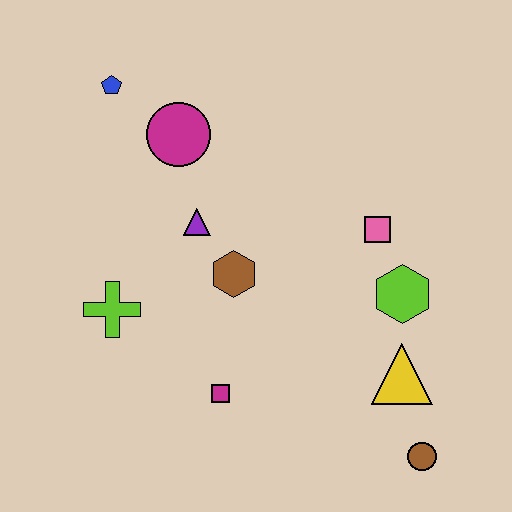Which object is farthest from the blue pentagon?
The brown circle is farthest from the blue pentagon.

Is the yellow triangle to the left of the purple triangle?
No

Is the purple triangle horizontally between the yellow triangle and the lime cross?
Yes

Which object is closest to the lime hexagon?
The pink square is closest to the lime hexagon.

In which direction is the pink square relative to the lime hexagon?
The pink square is above the lime hexagon.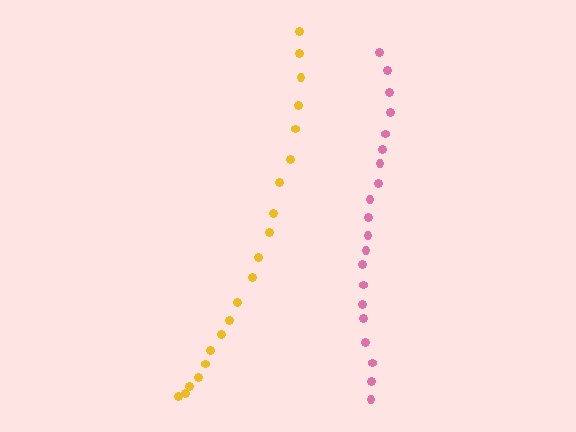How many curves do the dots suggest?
There are 2 distinct paths.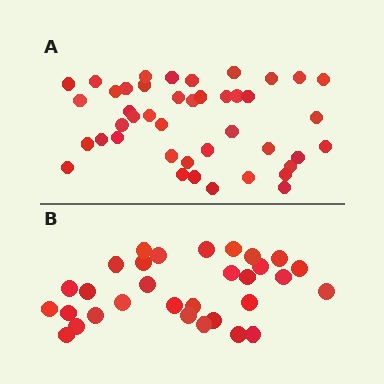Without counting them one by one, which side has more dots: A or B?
Region A (the top region) has more dots.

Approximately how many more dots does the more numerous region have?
Region A has roughly 12 or so more dots than region B.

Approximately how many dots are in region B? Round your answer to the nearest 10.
About 30 dots. (The exact count is 31, which rounds to 30.)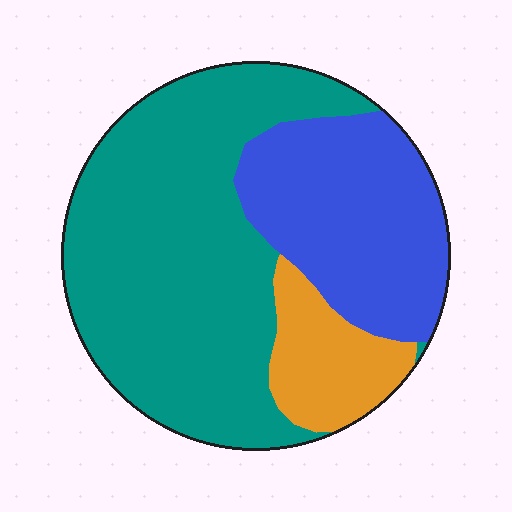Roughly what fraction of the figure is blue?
Blue covers roughly 30% of the figure.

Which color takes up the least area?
Orange, at roughly 15%.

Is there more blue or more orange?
Blue.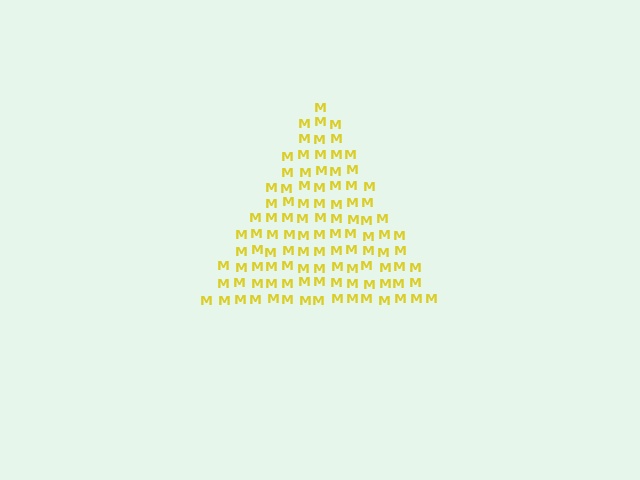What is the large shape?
The large shape is a triangle.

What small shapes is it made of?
It is made of small letter M's.